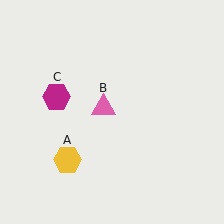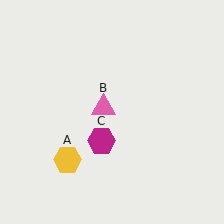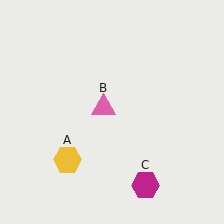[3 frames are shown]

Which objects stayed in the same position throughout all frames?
Yellow hexagon (object A) and pink triangle (object B) remained stationary.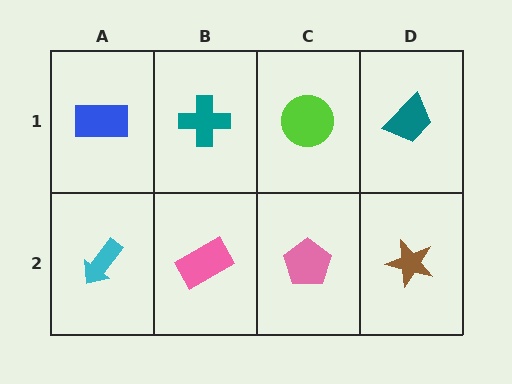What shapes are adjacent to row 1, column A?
A cyan arrow (row 2, column A), a teal cross (row 1, column B).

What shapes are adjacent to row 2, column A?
A blue rectangle (row 1, column A), a pink rectangle (row 2, column B).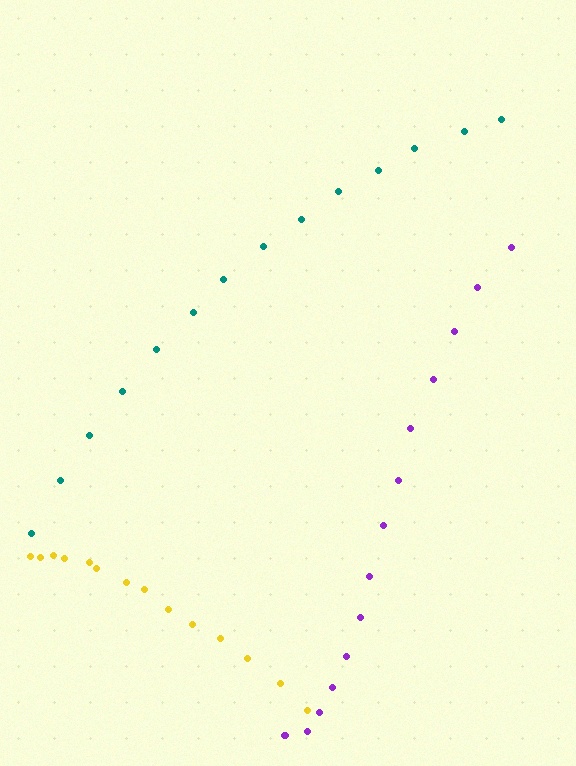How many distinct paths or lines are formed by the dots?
There are 3 distinct paths.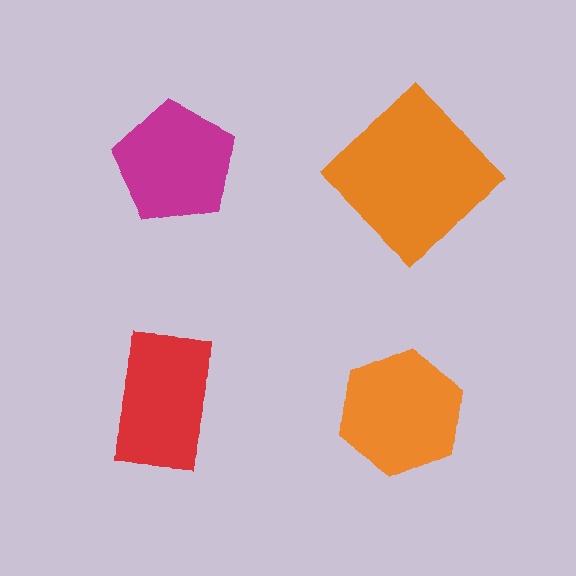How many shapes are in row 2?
2 shapes.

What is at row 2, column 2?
An orange hexagon.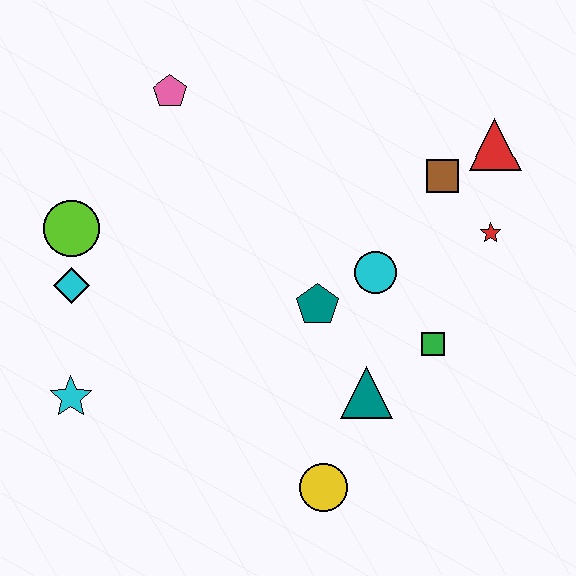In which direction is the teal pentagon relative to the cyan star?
The teal pentagon is to the right of the cyan star.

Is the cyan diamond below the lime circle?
Yes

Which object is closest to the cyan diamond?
The lime circle is closest to the cyan diamond.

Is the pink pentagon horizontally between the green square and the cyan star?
Yes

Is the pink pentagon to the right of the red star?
No